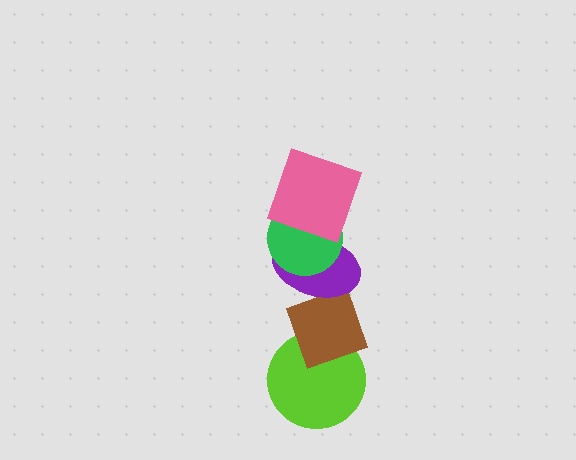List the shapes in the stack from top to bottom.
From top to bottom: the pink square, the green circle, the purple ellipse, the brown diamond, the lime circle.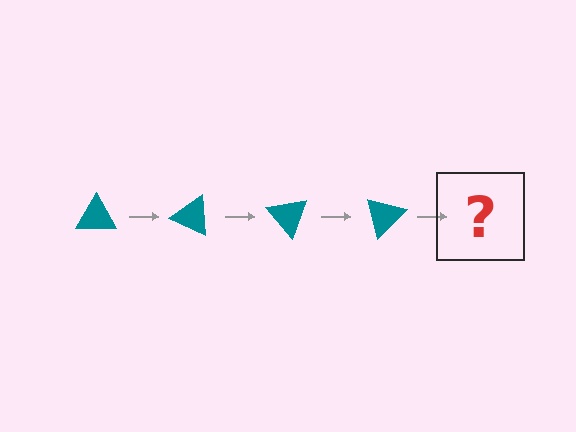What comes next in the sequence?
The next element should be a teal triangle rotated 100 degrees.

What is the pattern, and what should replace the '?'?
The pattern is that the triangle rotates 25 degrees each step. The '?' should be a teal triangle rotated 100 degrees.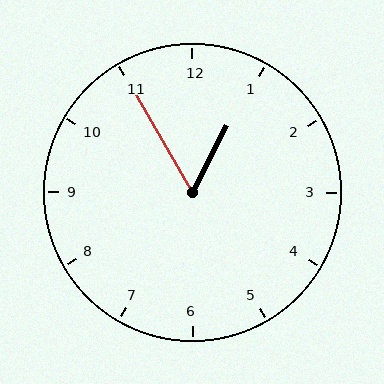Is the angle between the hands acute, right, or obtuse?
It is acute.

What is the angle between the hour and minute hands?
Approximately 58 degrees.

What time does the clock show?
12:55.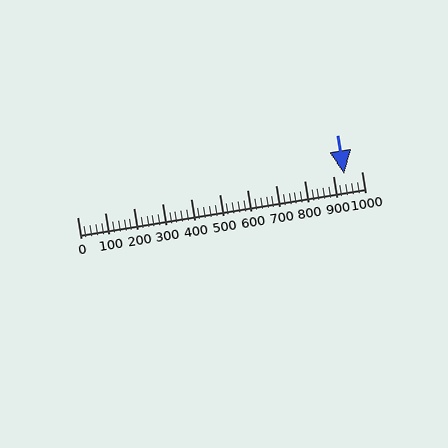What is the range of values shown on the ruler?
The ruler shows values from 0 to 1000.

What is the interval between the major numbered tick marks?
The major tick marks are spaced 100 units apart.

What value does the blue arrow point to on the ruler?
The blue arrow points to approximately 940.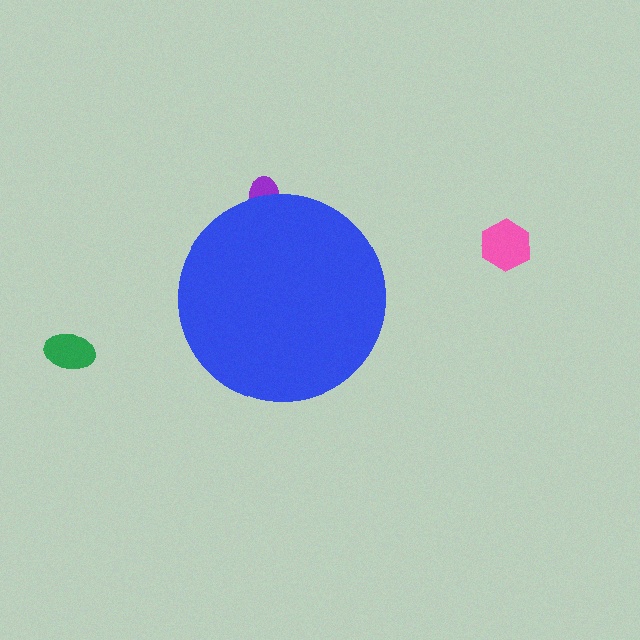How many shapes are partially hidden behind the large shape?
1 shape is partially hidden.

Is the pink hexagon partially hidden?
No, the pink hexagon is fully visible.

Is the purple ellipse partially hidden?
Yes, the purple ellipse is partially hidden behind the blue circle.